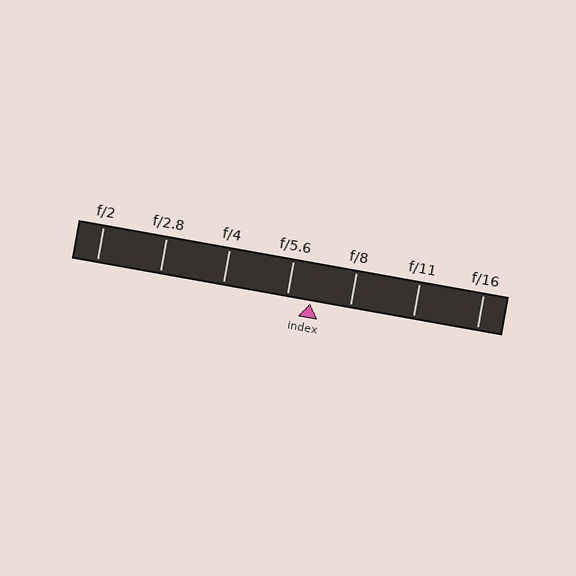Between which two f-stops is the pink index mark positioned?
The index mark is between f/5.6 and f/8.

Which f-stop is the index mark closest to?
The index mark is closest to f/5.6.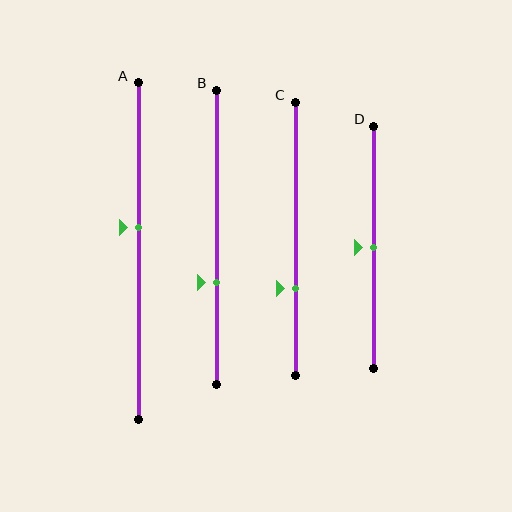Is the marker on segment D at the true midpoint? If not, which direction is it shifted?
Yes, the marker on segment D is at the true midpoint.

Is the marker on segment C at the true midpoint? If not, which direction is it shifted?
No, the marker on segment C is shifted downward by about 18% of the segment length.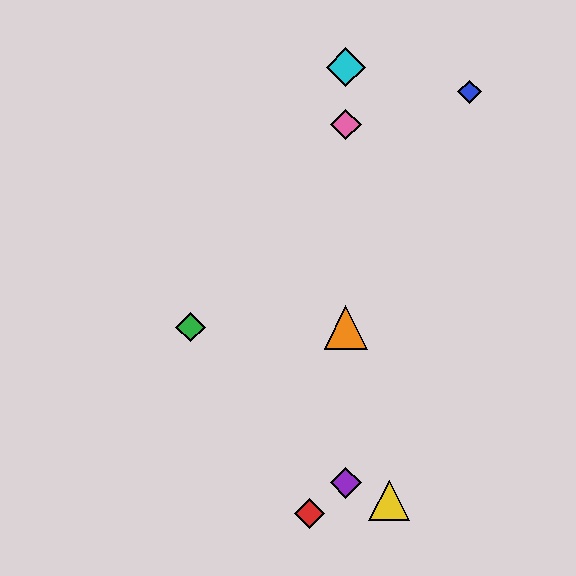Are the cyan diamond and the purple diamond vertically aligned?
Yes, both are at x≈346.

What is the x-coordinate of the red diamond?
The red diamond is at x≈309.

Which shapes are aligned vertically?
The purple diamond, the orange triangle, the cyan diamond, the pink diamond are aligned vertically.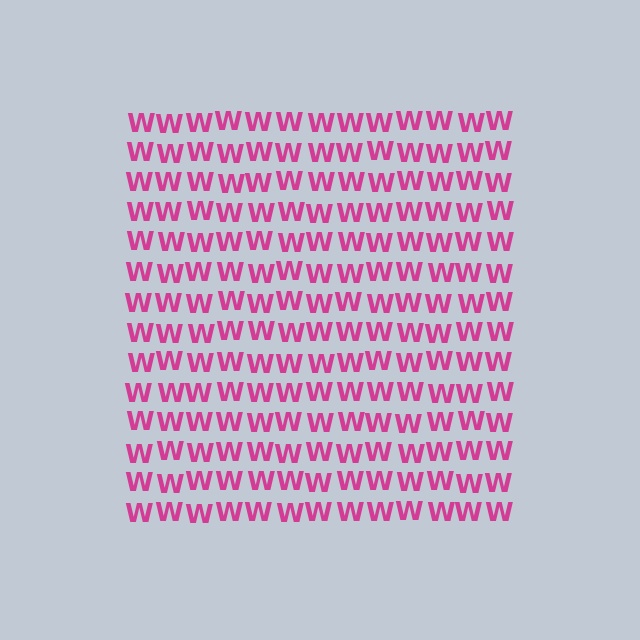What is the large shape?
The large shape is a square.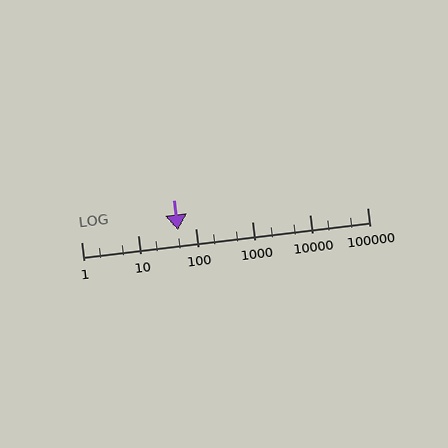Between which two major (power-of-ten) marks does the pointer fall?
The pointer is between 10 and 100.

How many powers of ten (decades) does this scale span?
The scale spans 5 decades, from 1 to 100000.